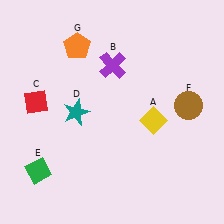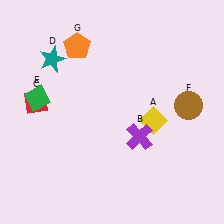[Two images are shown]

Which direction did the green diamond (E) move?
The green diamond (E) moved up.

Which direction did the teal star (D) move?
The teal star (D) moved up.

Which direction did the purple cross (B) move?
The purple cross (B) moved down.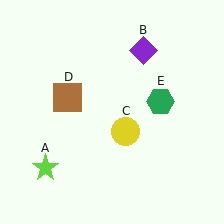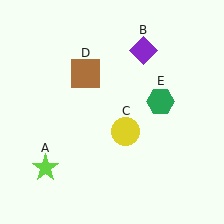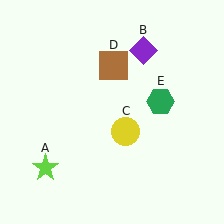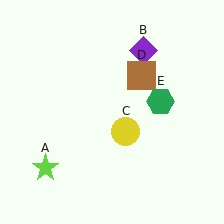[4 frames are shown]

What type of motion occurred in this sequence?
The brown square (object D) rotated clockwise around the center of the scene.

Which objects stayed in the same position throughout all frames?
Lime star (object A) and purple diamond (object B) and yellow circle (object C) and green hexagon (object E) remained stationary.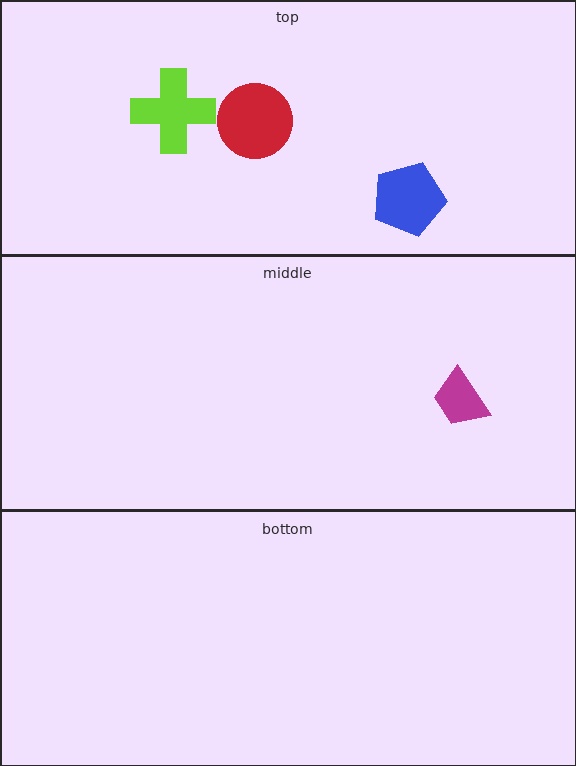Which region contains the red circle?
The top region.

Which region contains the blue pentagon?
The top region.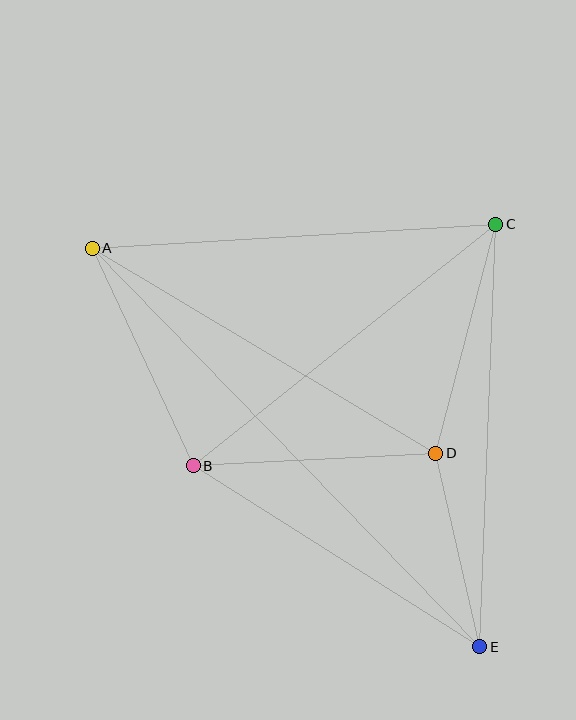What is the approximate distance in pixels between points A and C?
The distance between A and C is approximately 404 pixels.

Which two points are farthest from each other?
Points A and E are farthest from each other.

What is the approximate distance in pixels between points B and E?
The distance between B and E is approximately 339 pixels.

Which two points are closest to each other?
Points D and E are closest to each other.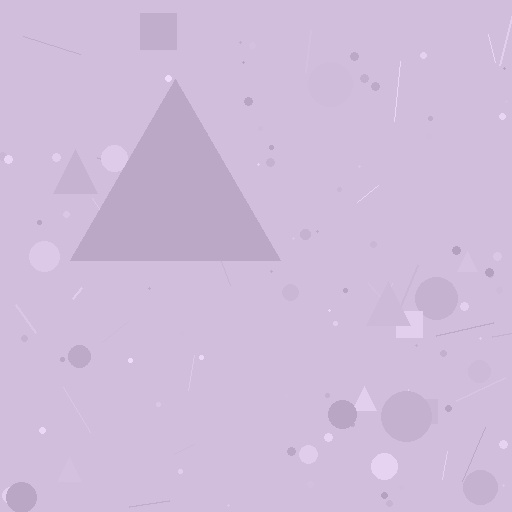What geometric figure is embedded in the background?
A triangle is embedded in the background.